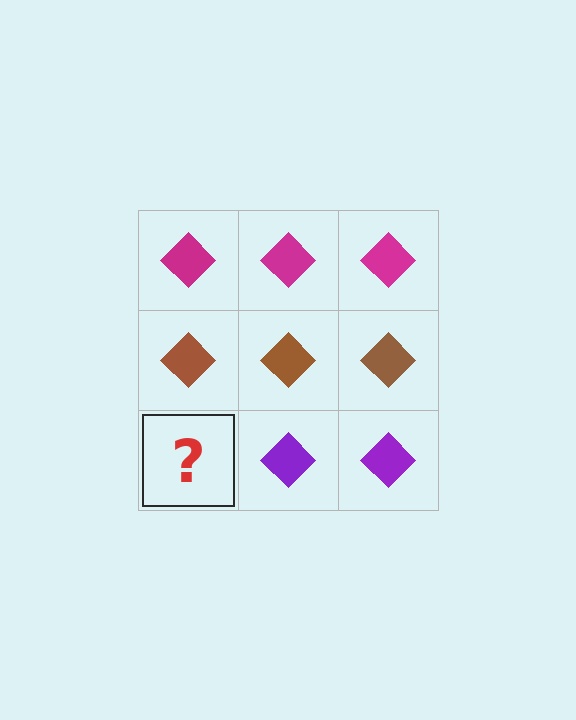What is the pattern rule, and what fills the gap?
The rule is that each row has a consistent color. The gap should be filled with a purple diamond.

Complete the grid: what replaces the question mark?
The question mark should be replaced with a purple diamond.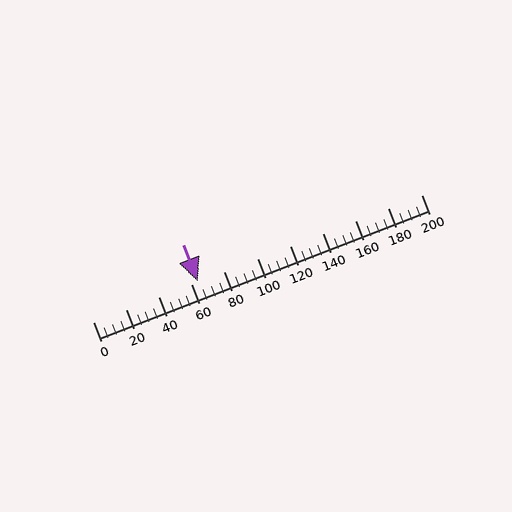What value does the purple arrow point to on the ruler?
The purple arrow points to approximately 64.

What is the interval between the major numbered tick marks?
The major tick marks are spaced 20 units apart.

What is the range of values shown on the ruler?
The ruler shows values from 0 to 200.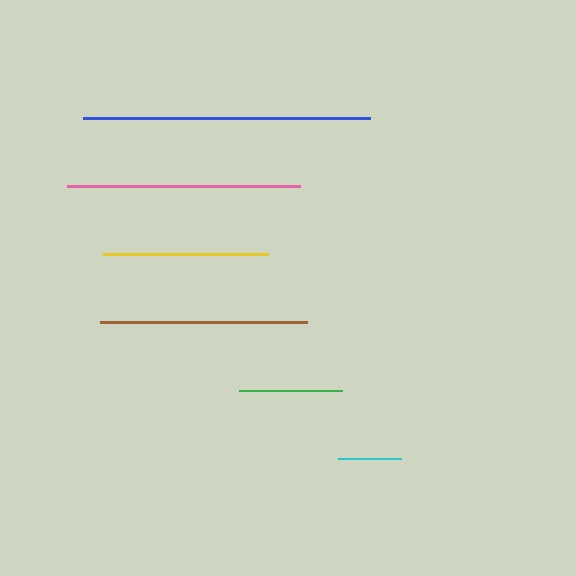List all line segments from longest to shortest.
From longest to shortest: blue, pink, brown, yellow, green, cyan.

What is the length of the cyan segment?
The cyan segment is approximately 64 pixels long.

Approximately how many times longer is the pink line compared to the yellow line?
The pink line is approximately 1.4 times the length of the yellow line.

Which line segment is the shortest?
The cyan line is the shortest at approximately 64 pixels.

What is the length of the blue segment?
The blue segment is approximately 287 pixels long.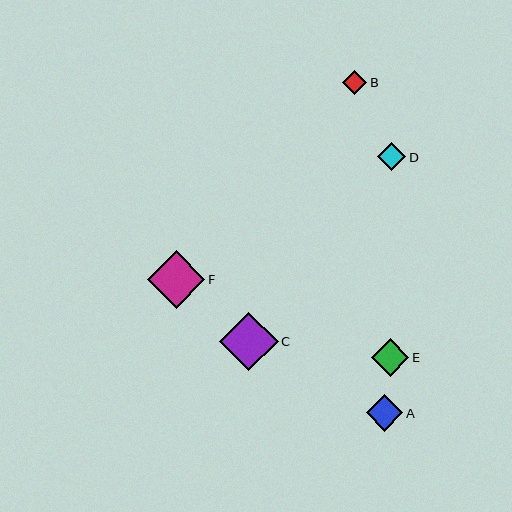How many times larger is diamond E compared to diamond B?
Diamond E is approximately 1.5 times the size of diamond B.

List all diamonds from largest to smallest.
From largest to smallest: C, F, E, A, D, B.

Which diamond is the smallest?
Diamond B is the smallest with a size of approximately 24 pixels.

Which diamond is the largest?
Diamond C is the largest with a size of approximately 58 pixels.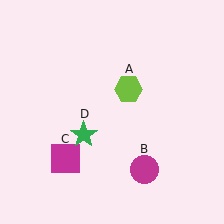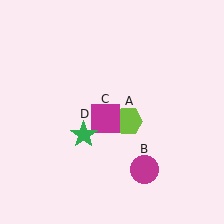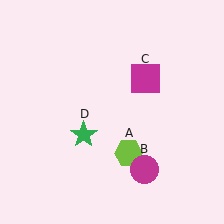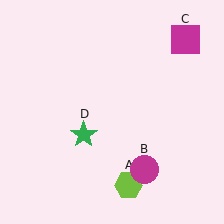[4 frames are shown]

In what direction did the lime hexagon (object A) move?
The lime hexagon (object A) moved down.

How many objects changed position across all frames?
2 objects changed position: lime hexagon (object A), magenta square (object C).